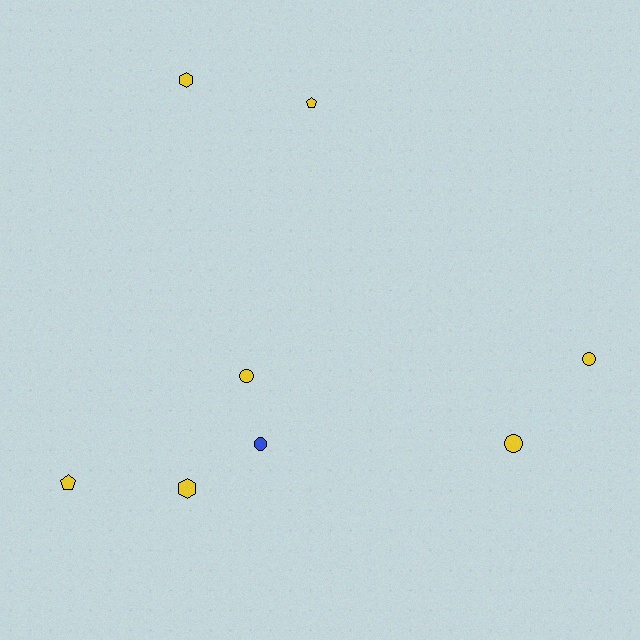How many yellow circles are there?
There are 3 yellow circles.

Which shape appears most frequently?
Circle, with 4 objects.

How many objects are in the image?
There are 8 objects.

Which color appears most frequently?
Yellow, with 7 objects.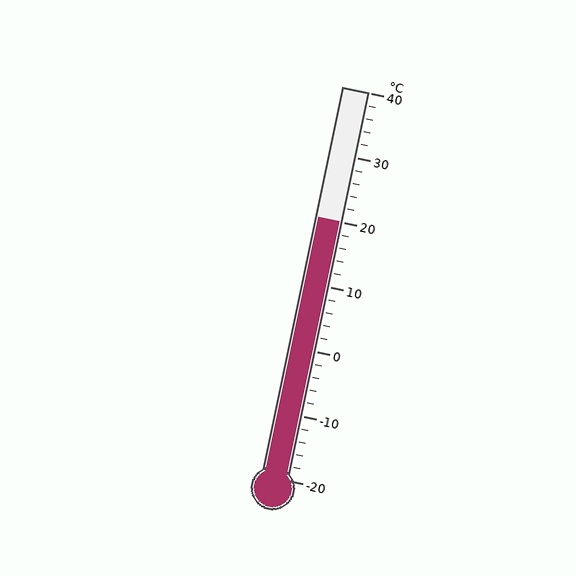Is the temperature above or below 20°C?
The temperature is at 20°C.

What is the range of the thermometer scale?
The thermometer scale ranges from -20°C to 40°C.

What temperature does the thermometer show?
The thermometer shows approximately 20°C.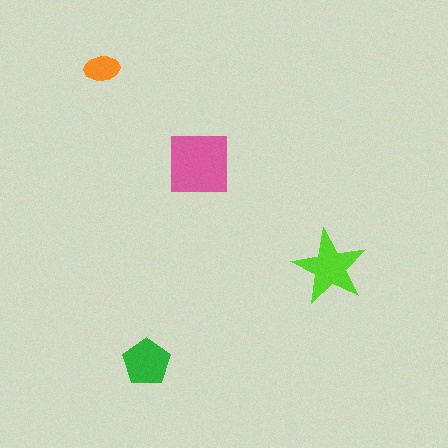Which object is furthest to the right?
The lime star is rightmost.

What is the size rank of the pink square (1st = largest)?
1st.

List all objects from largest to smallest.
The pink square, the lime star, the green pentagon, the orange ellipse.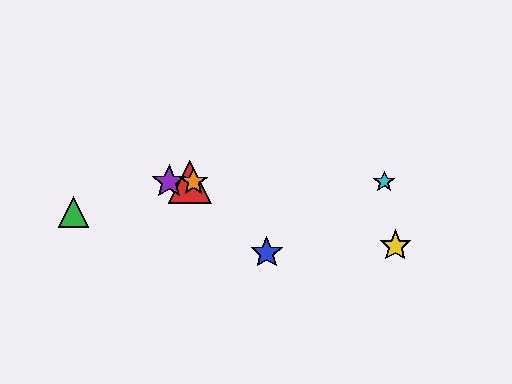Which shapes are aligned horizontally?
The red triangle, the purple star, the orange star, the cyan star are aligned horizontally.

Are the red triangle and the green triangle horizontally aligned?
No, the red triangle is at y≈182 and the green triangle is at y≈212.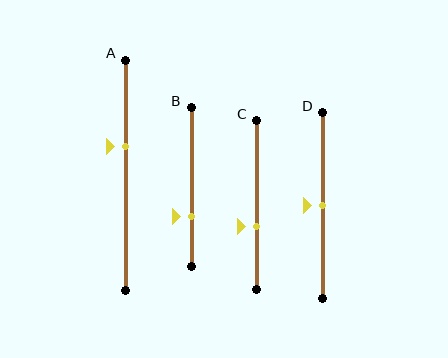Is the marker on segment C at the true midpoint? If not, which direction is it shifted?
No, the marker on segment C is shifted downward by about 13% of the segment length.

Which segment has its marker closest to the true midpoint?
Segment D has its marker closest to the true midpoint.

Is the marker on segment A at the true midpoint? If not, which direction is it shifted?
No, the marker on segment A is shifted upward by about 12% of the segment length.